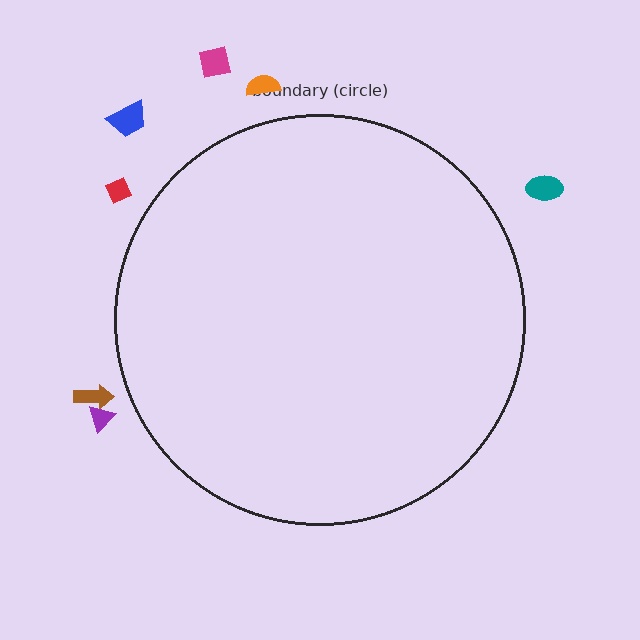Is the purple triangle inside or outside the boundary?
Outside.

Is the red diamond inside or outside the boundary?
Outside.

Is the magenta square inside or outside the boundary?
Outside.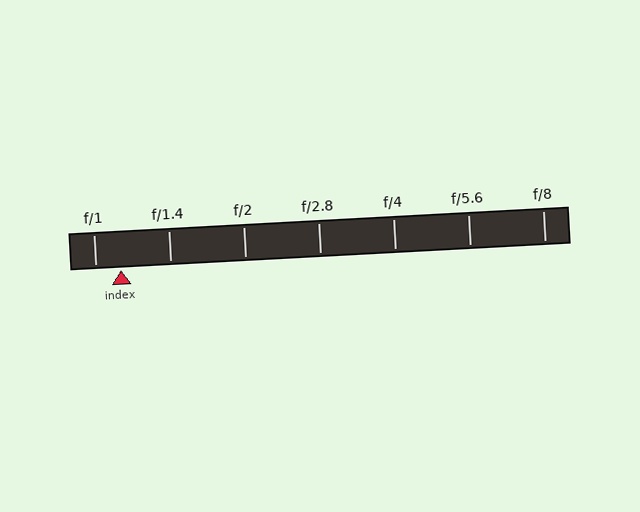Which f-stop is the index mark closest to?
The index mark is closest to f/1.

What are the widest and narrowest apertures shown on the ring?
The widest aperture shown is f/1 and the narrowest is f/8.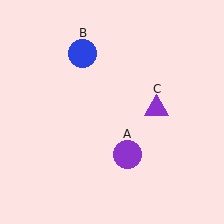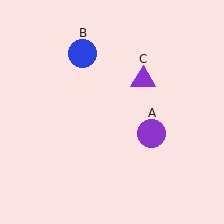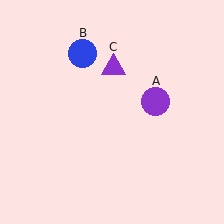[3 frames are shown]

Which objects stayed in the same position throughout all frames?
Blue circle (object B) remained stationary.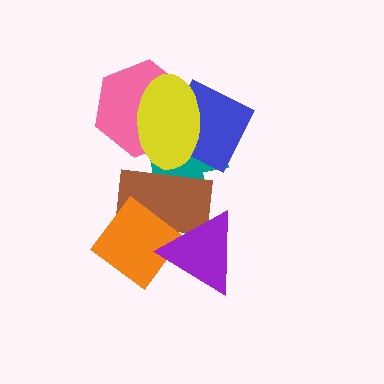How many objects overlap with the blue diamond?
3 objects overlap with the blue diamond.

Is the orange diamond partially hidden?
Yes, it is partially covered by another shape.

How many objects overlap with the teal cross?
4 objects overlap with the teal cross.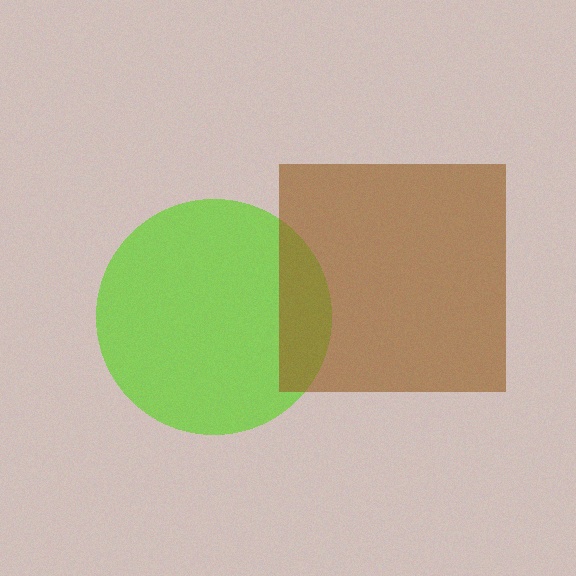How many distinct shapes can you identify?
There are 2 distinct shapes: a lime circle, a brown square.